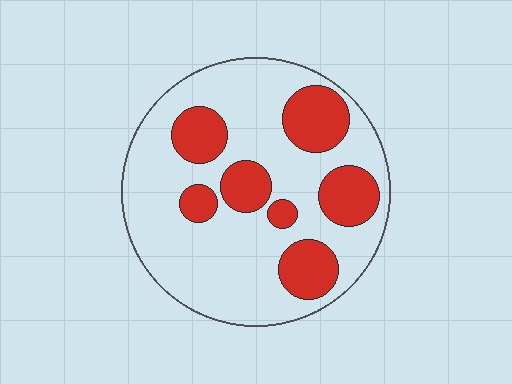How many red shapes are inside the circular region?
7.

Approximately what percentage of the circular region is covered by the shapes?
Approximately 30%.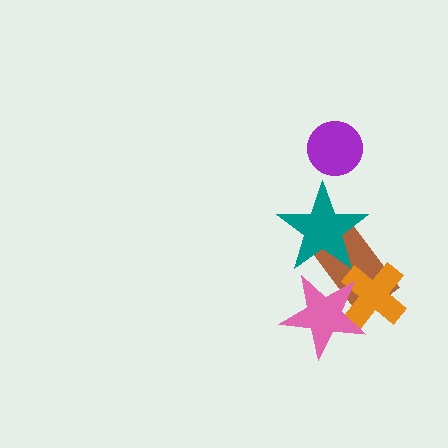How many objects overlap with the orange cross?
2 objects overlap with the orange cross.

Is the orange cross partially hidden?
Yes, it is partially covered by another shape.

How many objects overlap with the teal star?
1 object overlaps with the teal star.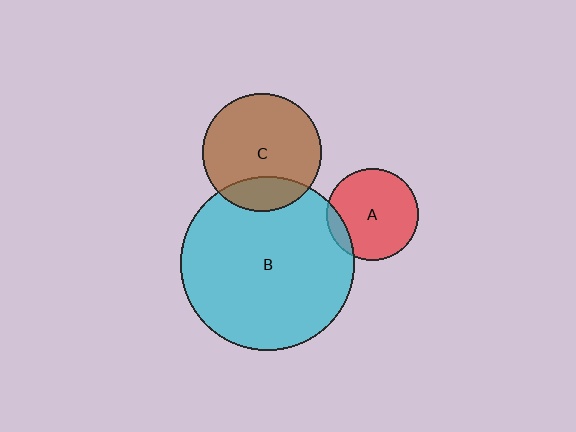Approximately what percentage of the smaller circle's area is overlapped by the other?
Approximately 10%.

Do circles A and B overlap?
Yes.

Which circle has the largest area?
Circle B (cyan).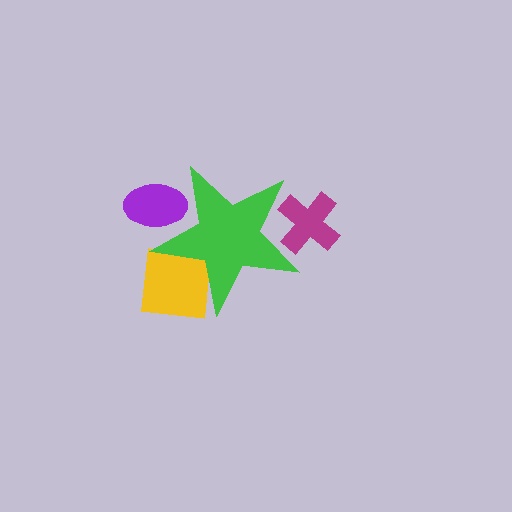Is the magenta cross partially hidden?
Yes, the magenta cross is partially hidden behind the green star.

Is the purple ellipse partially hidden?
Yes, the purple ellipse is partially hidden behind the green star.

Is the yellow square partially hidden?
Yes, the yellow square is partially hidden behind the green star.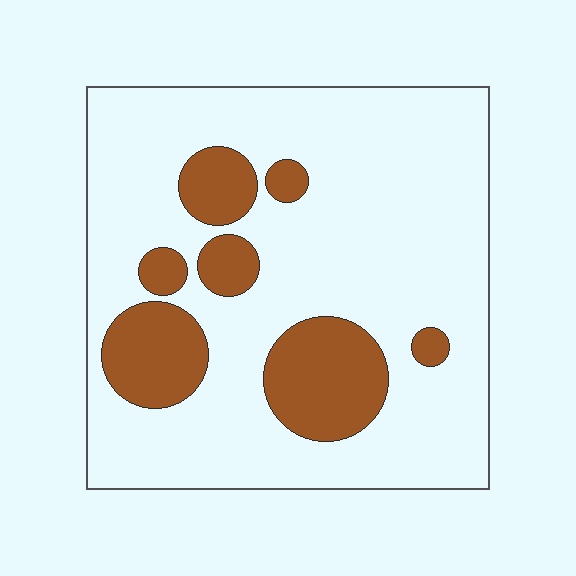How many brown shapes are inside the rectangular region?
7.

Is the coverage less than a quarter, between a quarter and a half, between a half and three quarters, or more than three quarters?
Less than a quarter.